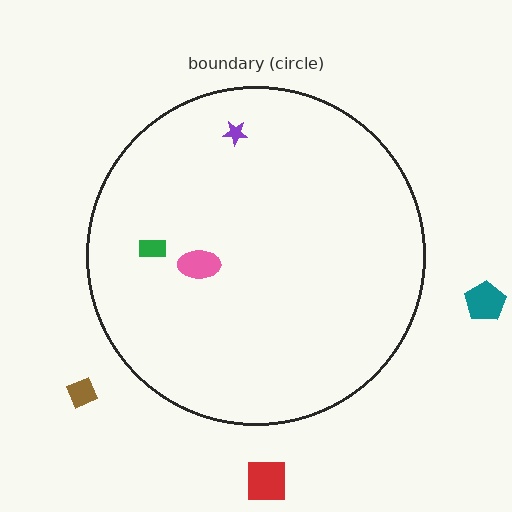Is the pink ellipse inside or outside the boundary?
Inside.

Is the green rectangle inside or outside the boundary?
Inside.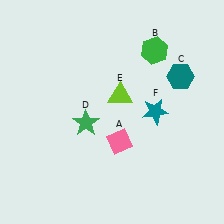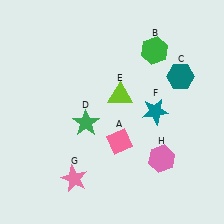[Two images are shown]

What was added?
A pink star (G), a pink hexagon (H) were added in Image 2.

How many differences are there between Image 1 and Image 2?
There are 2 differences between the two images.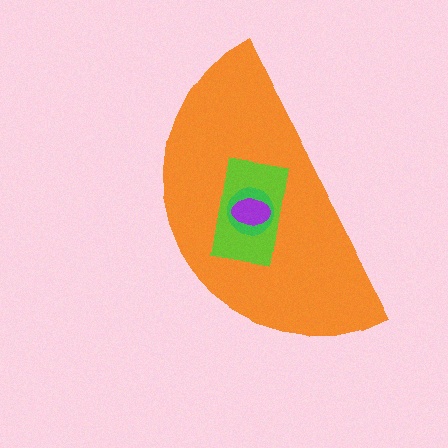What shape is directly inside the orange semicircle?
The lime rectangle.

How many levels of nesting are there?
4.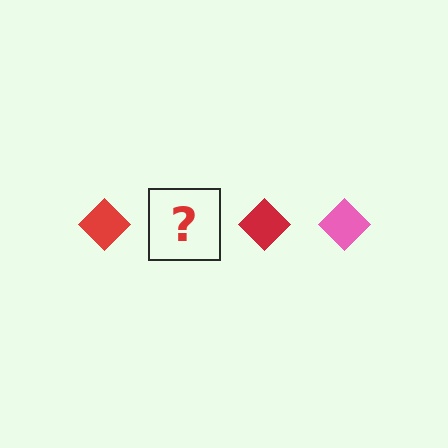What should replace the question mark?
The question mark should be replaced with a pink diamond.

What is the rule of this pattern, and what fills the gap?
The rule is that the pattern cycles through red, pink diamonds. The gap should be filled with a pink diamond.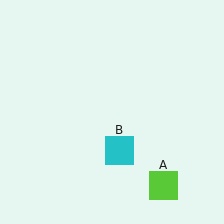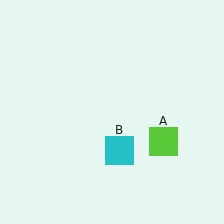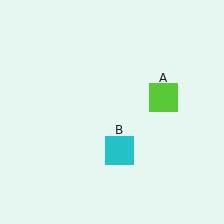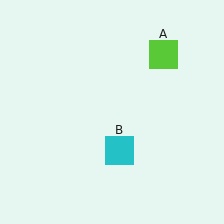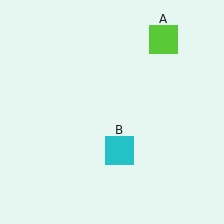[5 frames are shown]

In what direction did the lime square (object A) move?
The lime square (object A) moved up.